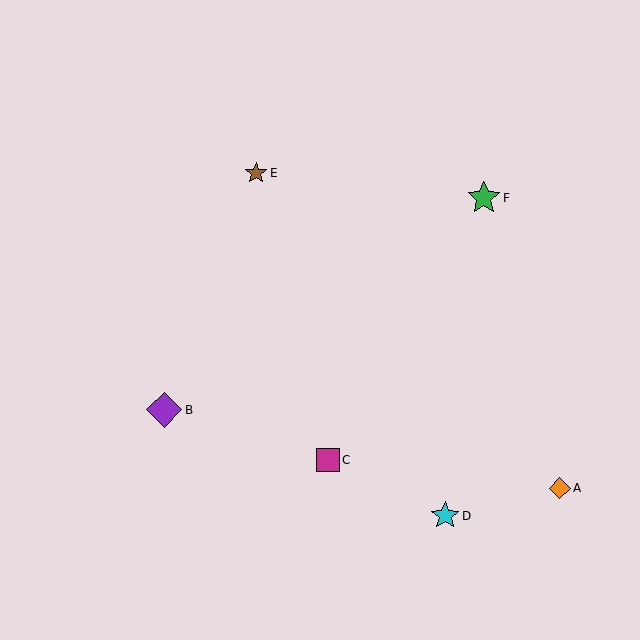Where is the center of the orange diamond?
The center of the orange diamond is at (560, 488).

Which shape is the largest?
The purple diamond (labeled B) is the largest.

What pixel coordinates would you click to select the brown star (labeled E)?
Click at (256, 173) to select the brown star E.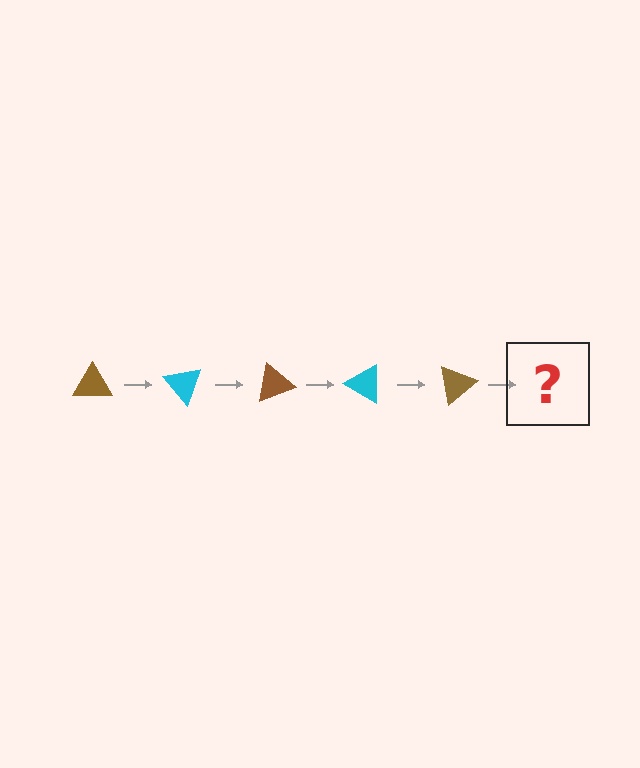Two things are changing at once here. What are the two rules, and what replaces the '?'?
The two rules are that it rotates 50 degrees each step and the color cycles through brown and cyan. The '?' should be a cyan triangle, rotated 250 degrees from the start.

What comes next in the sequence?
The next element should be a cyan triangle, rotated 250 degrees from the start.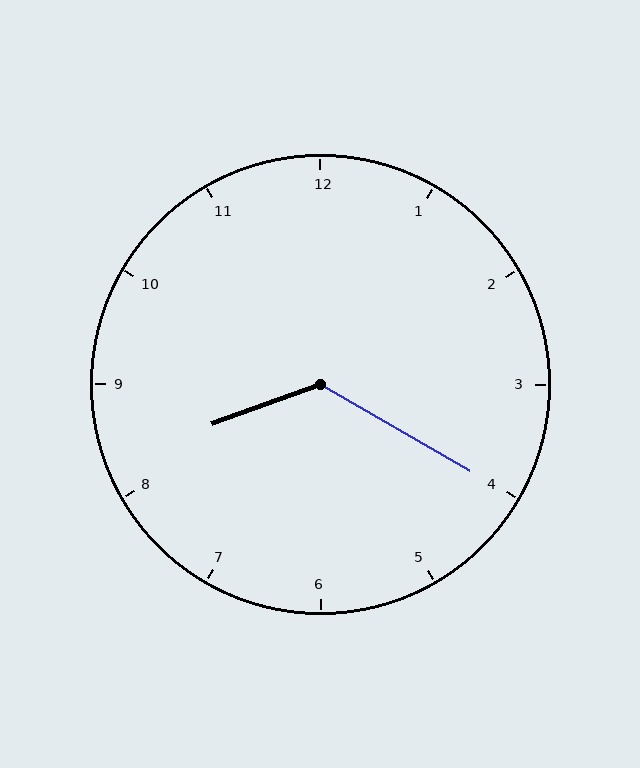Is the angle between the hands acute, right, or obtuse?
It is obtuse.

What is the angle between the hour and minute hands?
Approximately 130 degrees.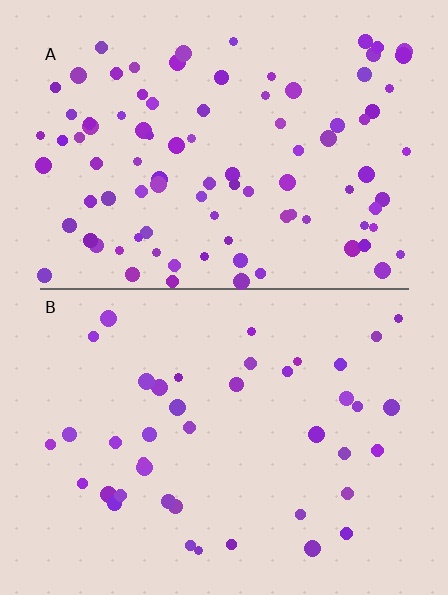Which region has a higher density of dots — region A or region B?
A (the top).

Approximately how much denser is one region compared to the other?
Approximately 2.3× — region A over region B.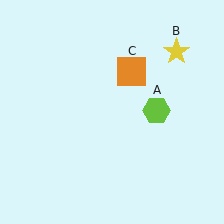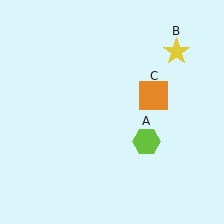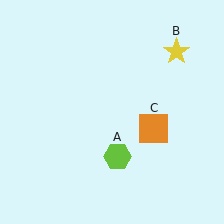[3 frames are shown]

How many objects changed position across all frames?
2 objects changed position: lime hexagon (object A), orange square (object C).